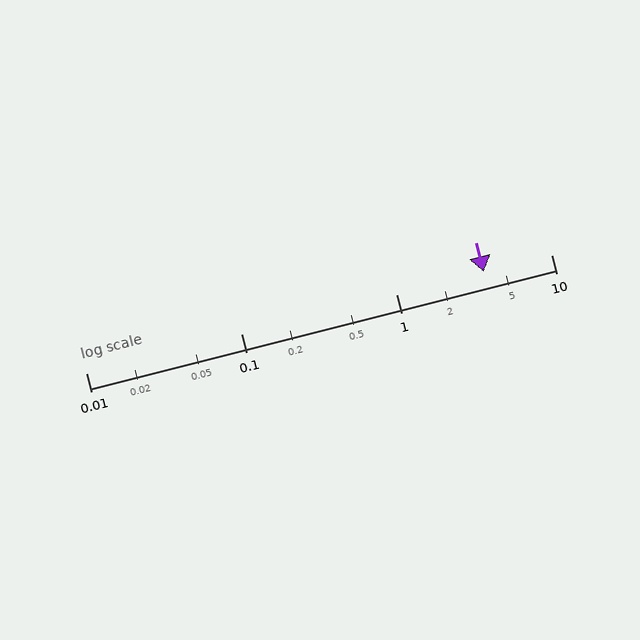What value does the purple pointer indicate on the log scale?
The pointer indicates approximately 3.7.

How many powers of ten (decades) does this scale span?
The scale spans 3 decades, from 0.01 to 10.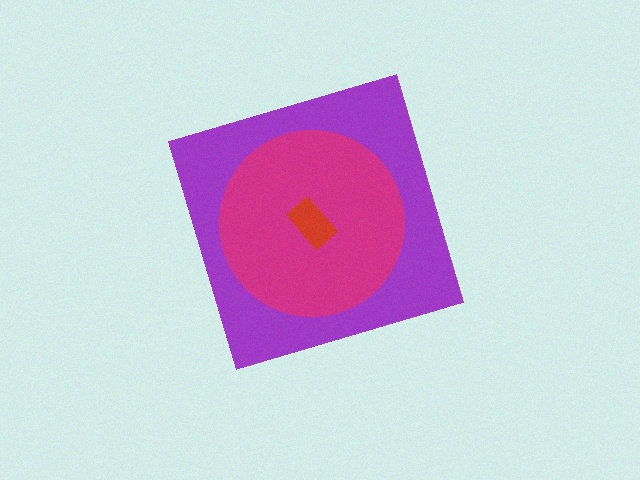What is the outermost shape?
The purple diamond.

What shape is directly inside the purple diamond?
The magenta circle.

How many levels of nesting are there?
3.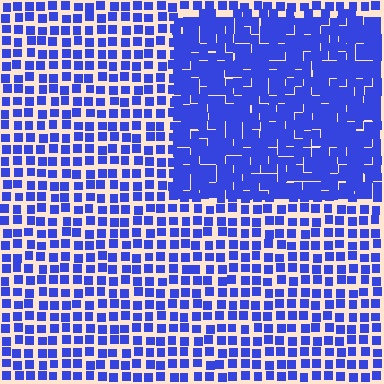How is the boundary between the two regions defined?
The boundary is defined by a change in element density (approximately 1.9x ratio). All elements are the same color, size, and shape.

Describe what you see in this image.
The image contains small blue elements arranged at two different densities. A rectangle-shaped region is visible where the elements are more densely packed than the surrounding area.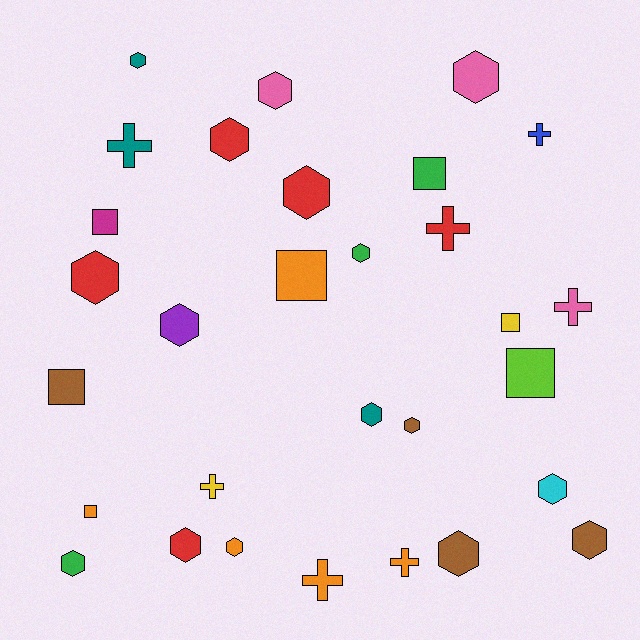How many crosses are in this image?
There are 7 crosses.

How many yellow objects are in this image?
There are 2 yellow objects.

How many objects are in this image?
There are 30 objects.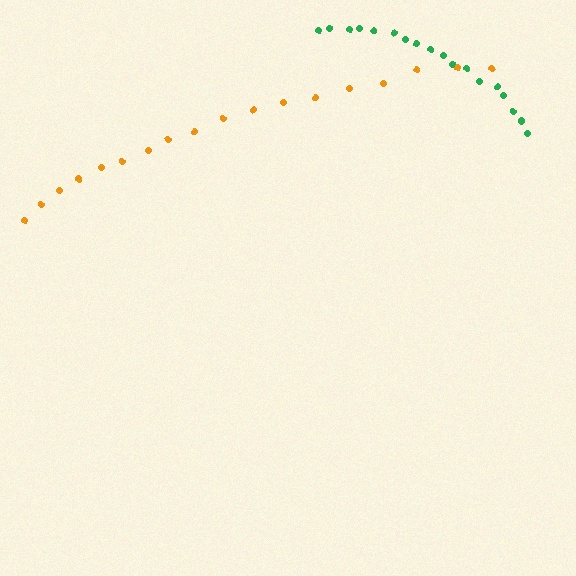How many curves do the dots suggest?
There are 2 distinct paths.